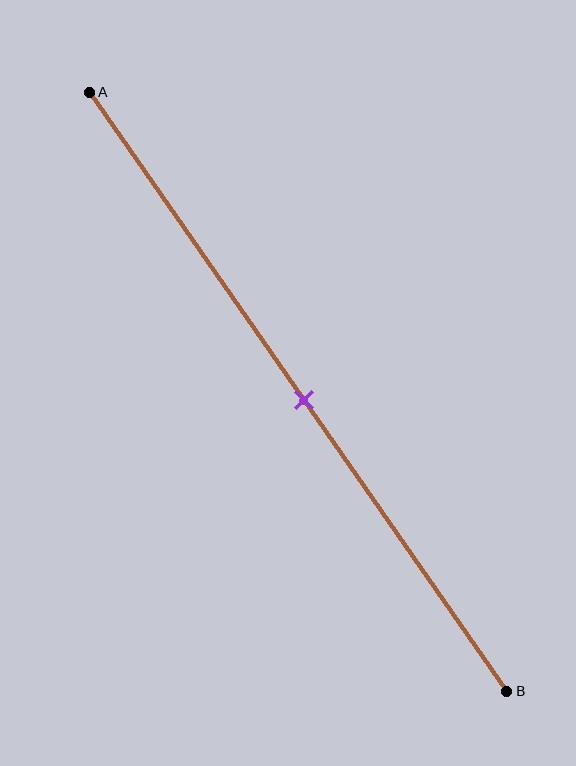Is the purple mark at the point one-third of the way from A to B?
No, the mark is at about 50% from A, not at the 33% one-third point.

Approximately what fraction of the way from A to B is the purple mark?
The purple mark is approximately 50% of the way from A to B.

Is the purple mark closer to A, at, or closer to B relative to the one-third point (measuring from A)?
The purple mark is closer to point B than the one-third point of segment AB.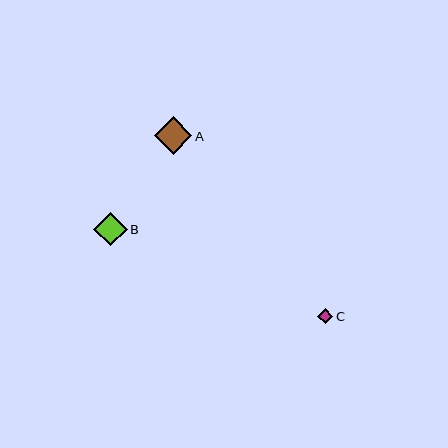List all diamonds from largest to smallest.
From largest to smallest: A, B, C.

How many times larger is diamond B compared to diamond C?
Diamond B is approximately 2.2 times the size of diamond C.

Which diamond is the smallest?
Diamond C is the smallest with a size of approximately 15 pixels.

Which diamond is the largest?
Diamond A is the largest with a size of approximately 37 pixels.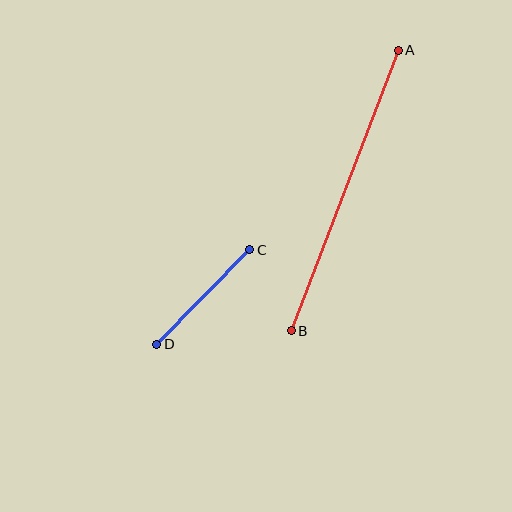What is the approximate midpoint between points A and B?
The midpoint is at approximately (345, 190) pixels.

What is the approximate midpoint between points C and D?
The midpoint is at approximately (203, 297) pixels.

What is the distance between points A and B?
The distance is approximately 300 pixels.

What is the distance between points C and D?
The distance is approximately 133 pixels.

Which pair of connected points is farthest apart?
Points A and B are farthest apart.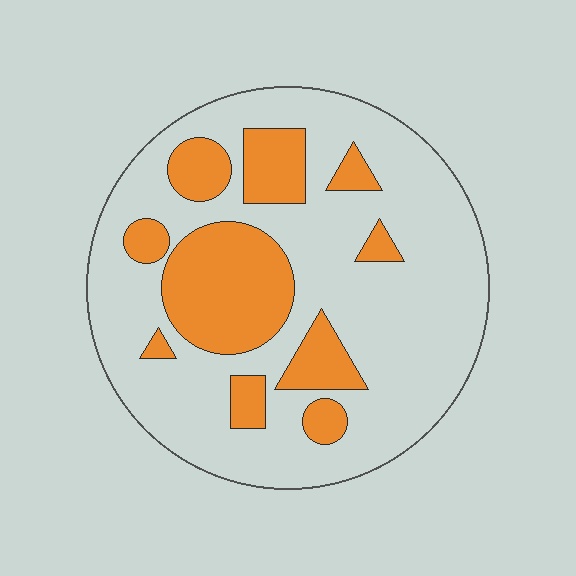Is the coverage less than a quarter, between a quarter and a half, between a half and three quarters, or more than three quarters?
Between a quarter and a half.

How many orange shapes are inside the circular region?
10.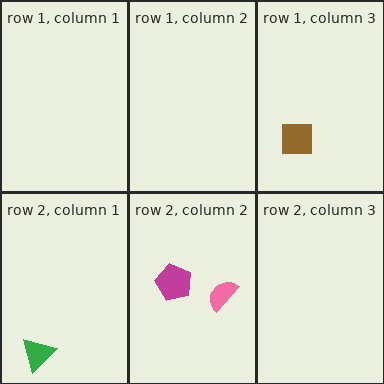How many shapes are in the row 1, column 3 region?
1.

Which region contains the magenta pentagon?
The row 2, column 2 region.